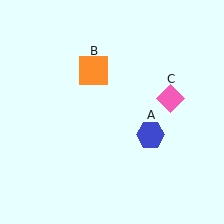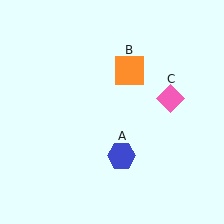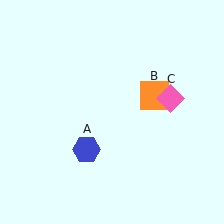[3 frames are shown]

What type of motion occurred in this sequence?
The blue hexagon (object A), orange square (object B) rotated clockwise around the center of the scene.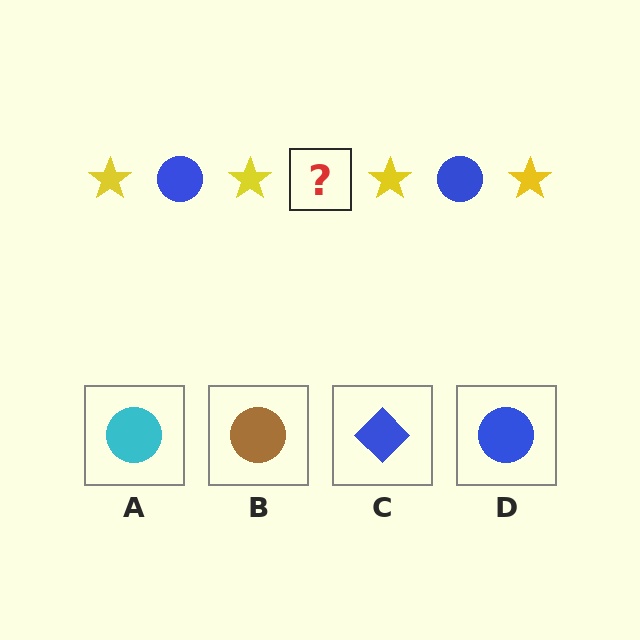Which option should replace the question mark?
Option D.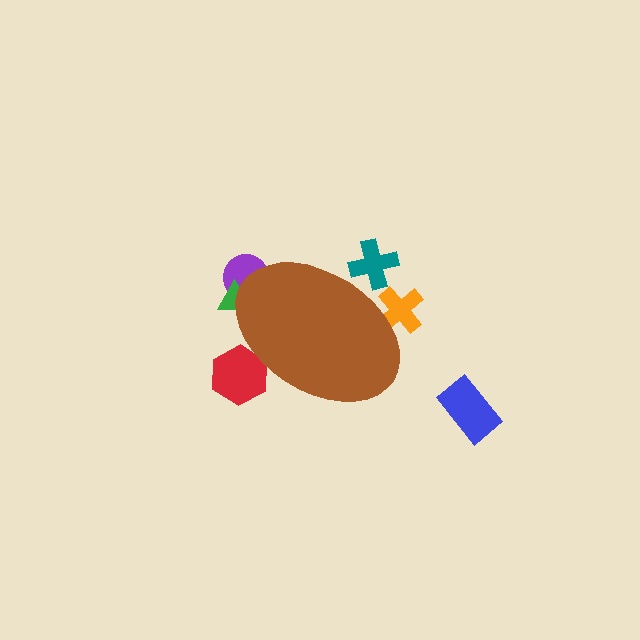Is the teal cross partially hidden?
Yes, the teal cross is partially hidden behind the brown ellipse.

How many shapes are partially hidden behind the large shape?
5 shapes are partially hidden.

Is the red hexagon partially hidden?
Yes, the red hexagon is partially hidden behind the brown ellipse.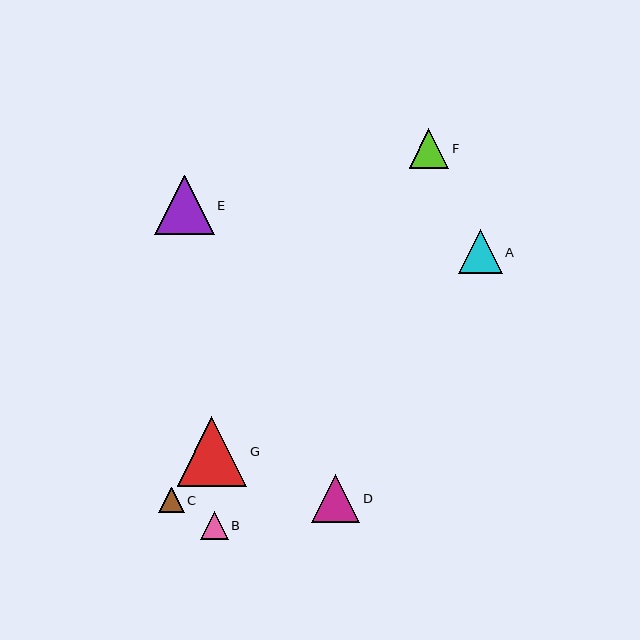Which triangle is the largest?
Triangle G is the largest with a size of approximately 70 pixels.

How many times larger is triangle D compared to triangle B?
Triangle D is approximately 1.7 times the size of triangle B.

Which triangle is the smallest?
Triangle C is the smallest with a size of approximately 25 pixels.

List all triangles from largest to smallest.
From largest to smallest: G, E, D, A, F, B, C.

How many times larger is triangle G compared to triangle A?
Triangle G is approximately 1.6 times the size of triangle A.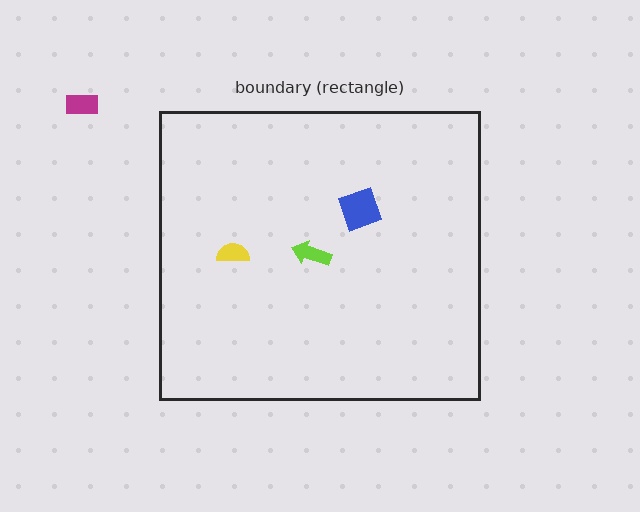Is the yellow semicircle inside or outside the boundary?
Inside.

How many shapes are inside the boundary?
3 inside, 1 outside.